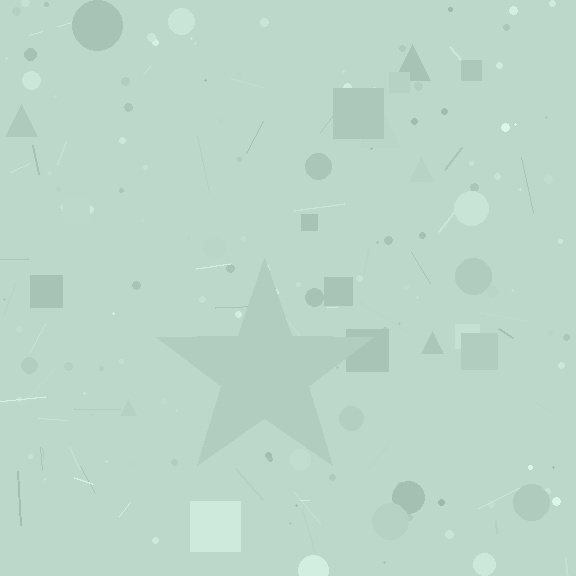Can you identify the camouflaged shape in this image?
The camouflaged shape is a star.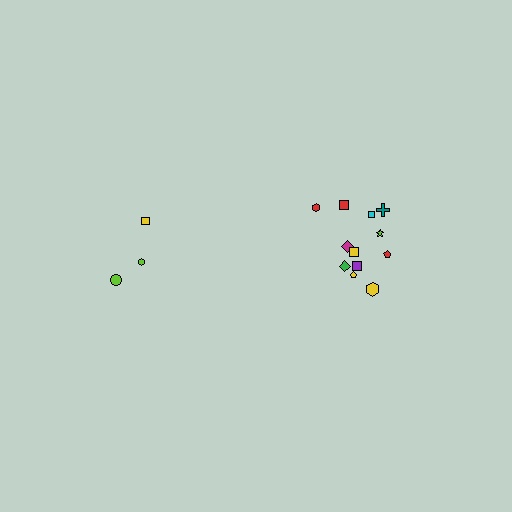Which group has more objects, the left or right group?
The right group.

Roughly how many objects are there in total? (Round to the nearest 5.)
Roughly 15 objects in total.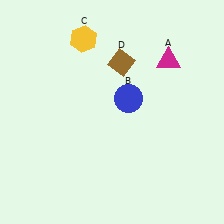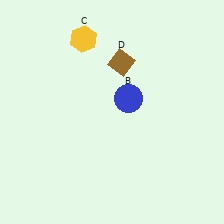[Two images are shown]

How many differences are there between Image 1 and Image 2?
There is 1 difference between the two images.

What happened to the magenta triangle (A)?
The magenta triangle (A) was removed in Image 2. It was in the top-right area of Image 1.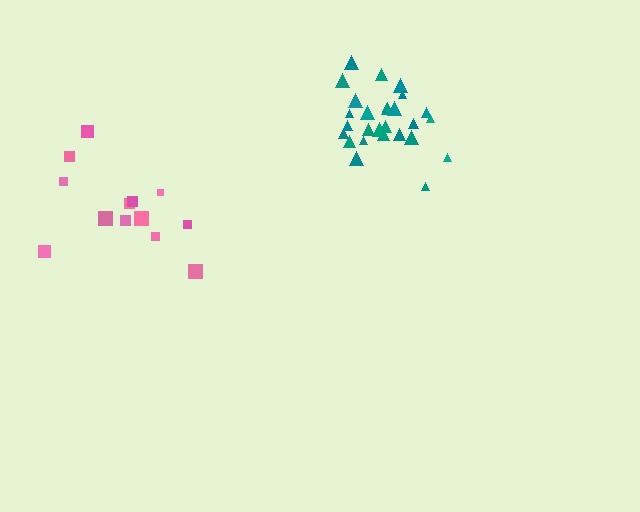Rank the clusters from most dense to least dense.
teal, pink.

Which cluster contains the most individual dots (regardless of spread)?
Teal (27).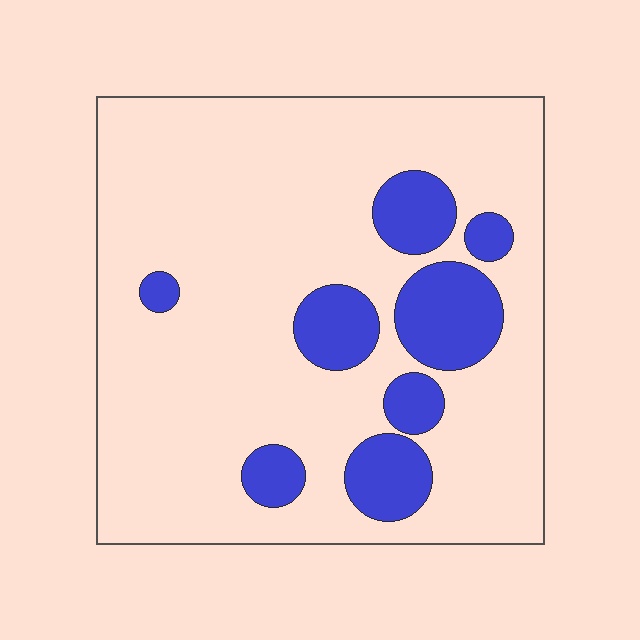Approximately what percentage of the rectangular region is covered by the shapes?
Approximately 20%.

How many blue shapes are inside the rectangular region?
8.